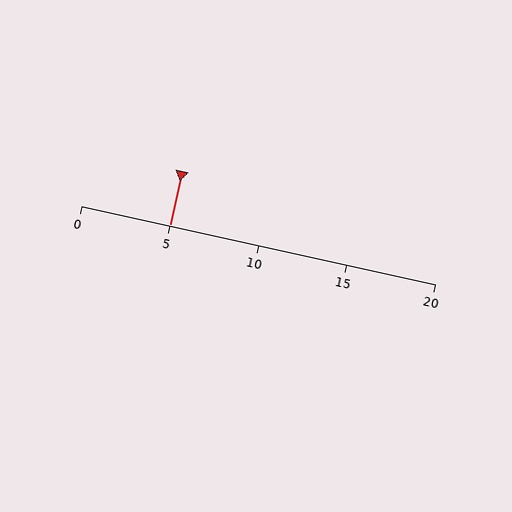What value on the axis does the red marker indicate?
The marker indicates approximately 5.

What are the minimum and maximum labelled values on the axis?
The axis runs from 0 to 20.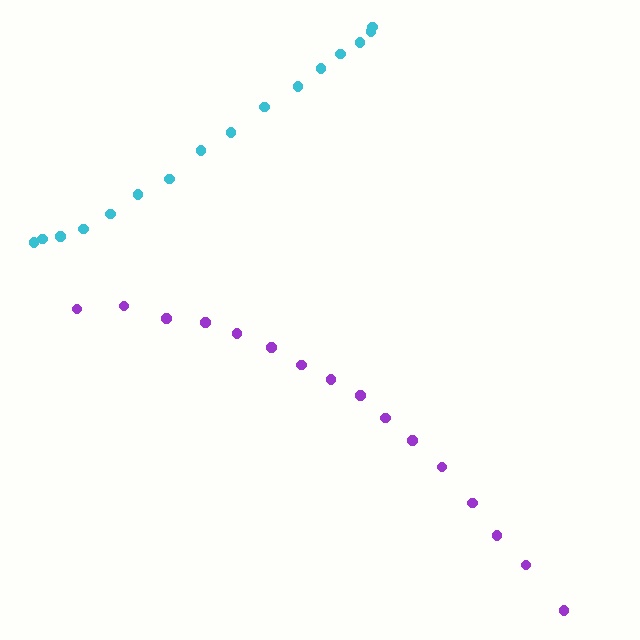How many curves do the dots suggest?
There are 2 distinct paths.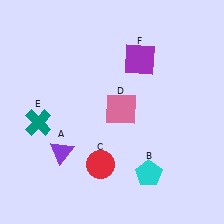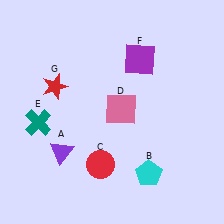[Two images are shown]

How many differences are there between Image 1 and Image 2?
There is 1 difference between the two images.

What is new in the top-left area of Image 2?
A red star (G) was added in the top-left area of Image 2.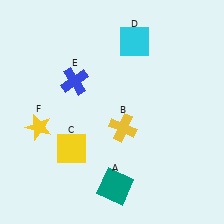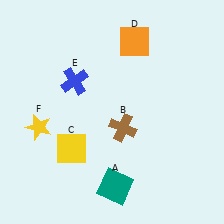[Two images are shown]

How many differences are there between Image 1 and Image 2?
There are 2 differences between the two images.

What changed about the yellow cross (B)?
In Image 1, B is yellow. In Image 2, it changed to brown.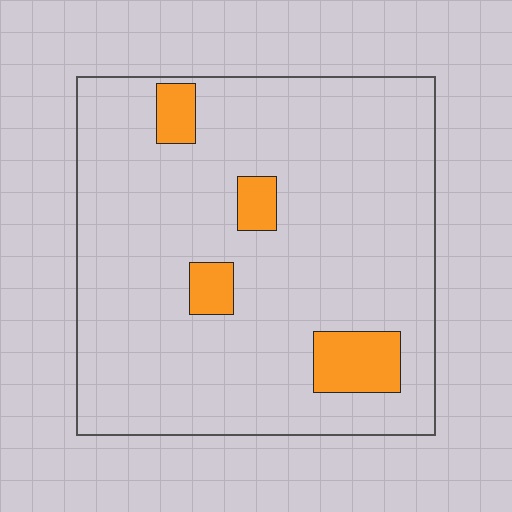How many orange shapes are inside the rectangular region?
4.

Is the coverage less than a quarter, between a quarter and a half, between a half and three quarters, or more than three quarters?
Less than a quarter.